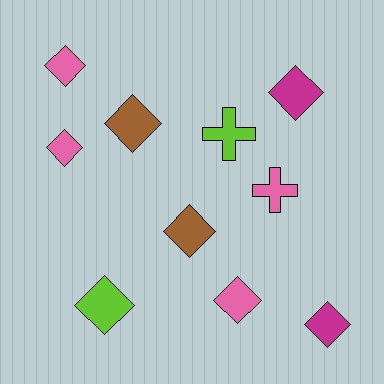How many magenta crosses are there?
There are no magenta crosses.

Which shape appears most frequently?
Diamond, with 8 objects.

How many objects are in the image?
There are 10 objects.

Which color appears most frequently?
Pink, with 4 objects.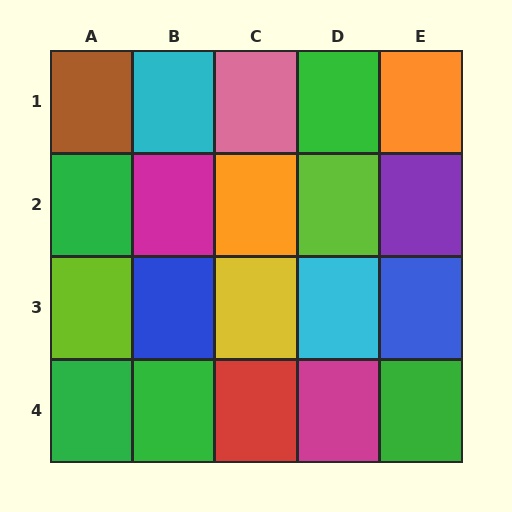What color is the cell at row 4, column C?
Red.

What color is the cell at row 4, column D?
Magenta.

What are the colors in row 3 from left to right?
Lime, blue, yellow, cyan, blue.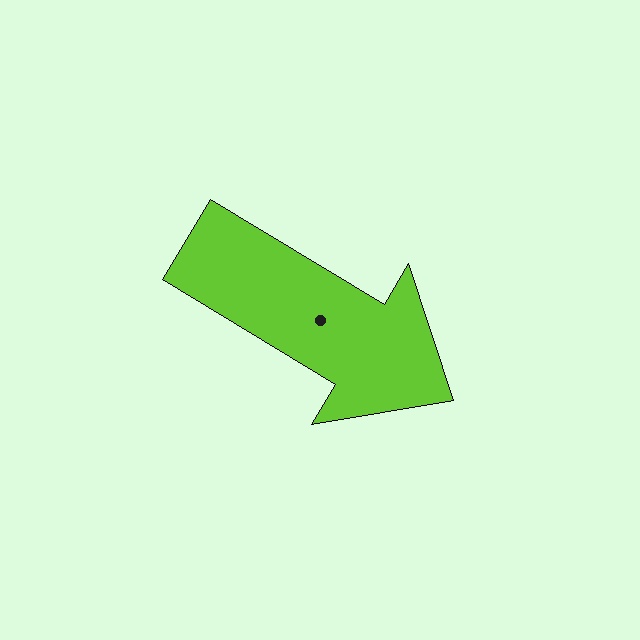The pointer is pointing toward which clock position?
Roughly 4 o'clock.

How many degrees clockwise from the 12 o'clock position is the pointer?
Approximately 121 degrees.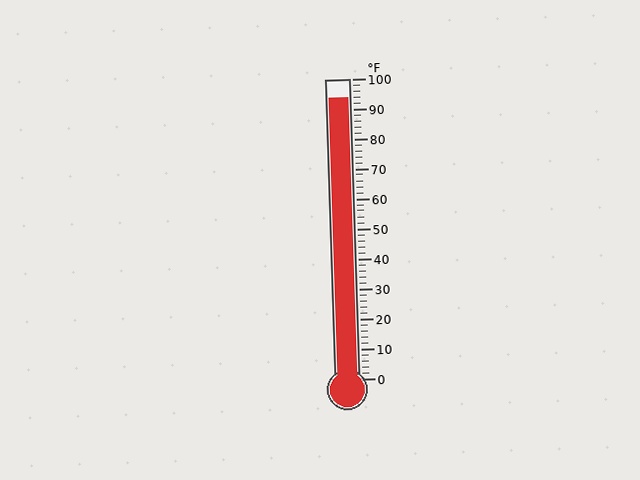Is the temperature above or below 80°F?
The temperature is above 80°F.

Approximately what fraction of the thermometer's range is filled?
The thermometer is filled to approximately 95% of its range.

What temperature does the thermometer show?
The thermometer shows approximately 94°F.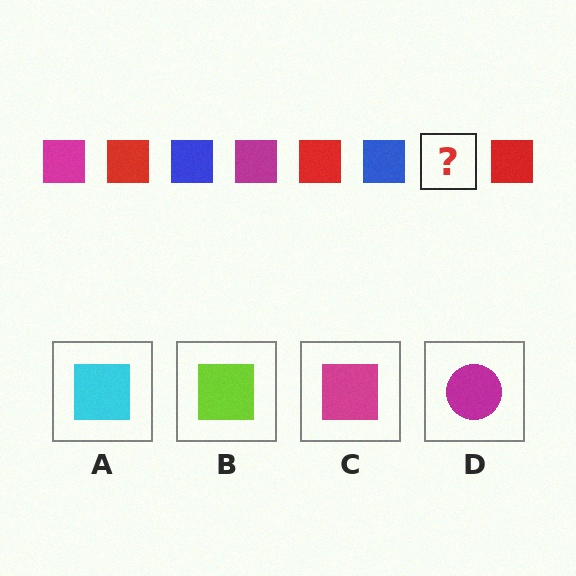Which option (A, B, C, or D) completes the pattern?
C.